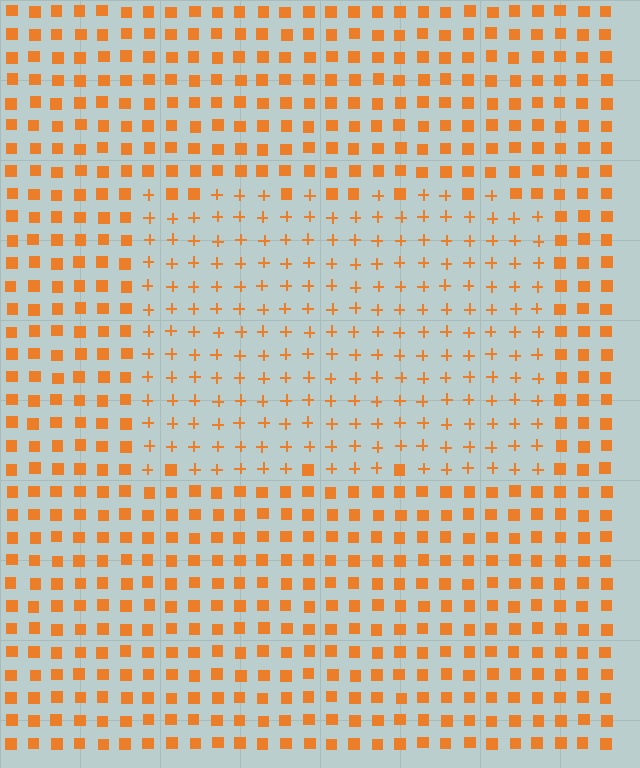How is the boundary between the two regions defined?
The boundary is defined by a change in element shape: plus signs inside vs. squares outside. All elements share the same color and spacing.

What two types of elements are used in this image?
The image uses plus signs inside the rectangle region and squares outside it.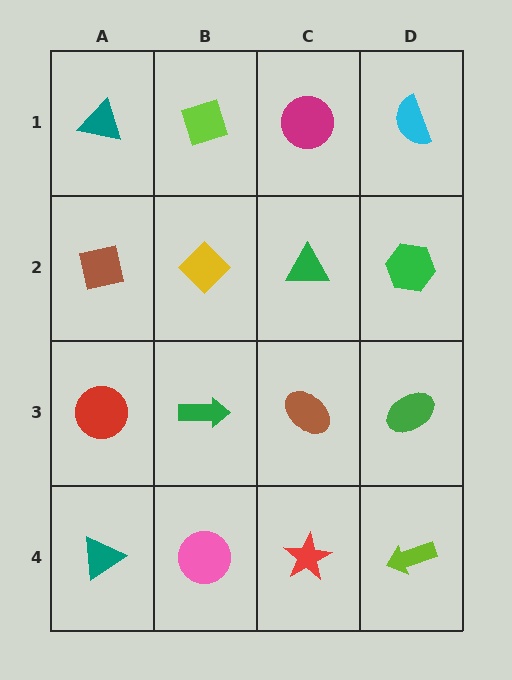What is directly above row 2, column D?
A cyan semicircle.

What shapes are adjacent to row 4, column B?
A green arrow (row 3, column B), a teal triangle (row 4, column A), a red star (row 4, column C).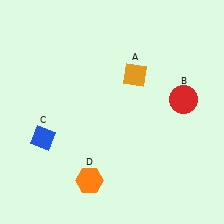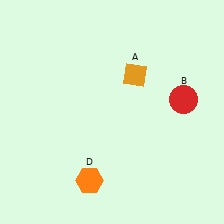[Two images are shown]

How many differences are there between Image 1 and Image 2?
There is 1 difference between the two images.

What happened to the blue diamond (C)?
The blue diamond (C) was removed in Image 2. It was in the bottom-left area of Image 1.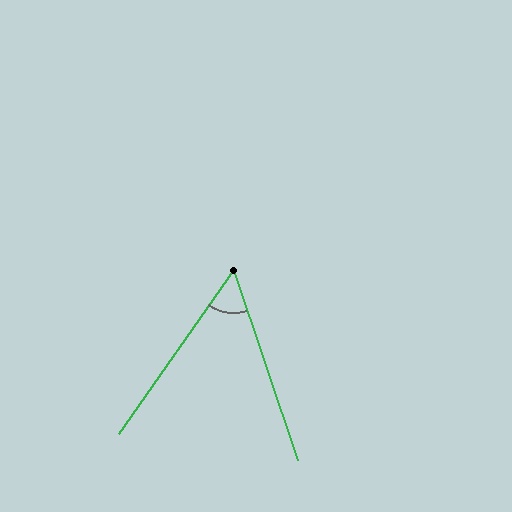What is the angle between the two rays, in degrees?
Approximately 54 degrees.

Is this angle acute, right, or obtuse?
It is acute.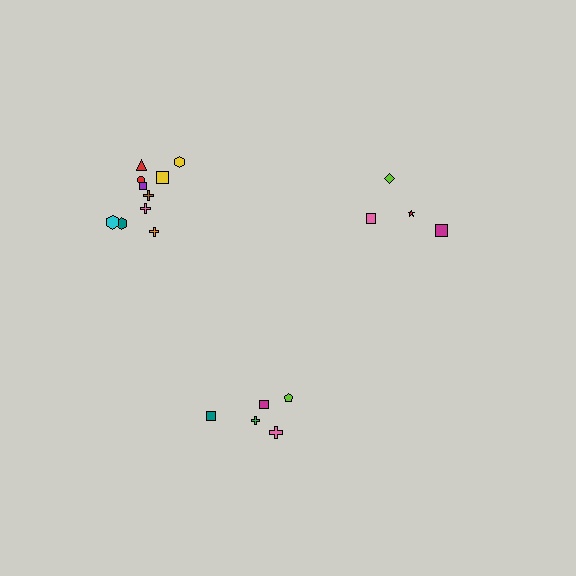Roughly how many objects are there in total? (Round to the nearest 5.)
Roughly 20 objects in total.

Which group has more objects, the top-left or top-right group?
The top-left group.